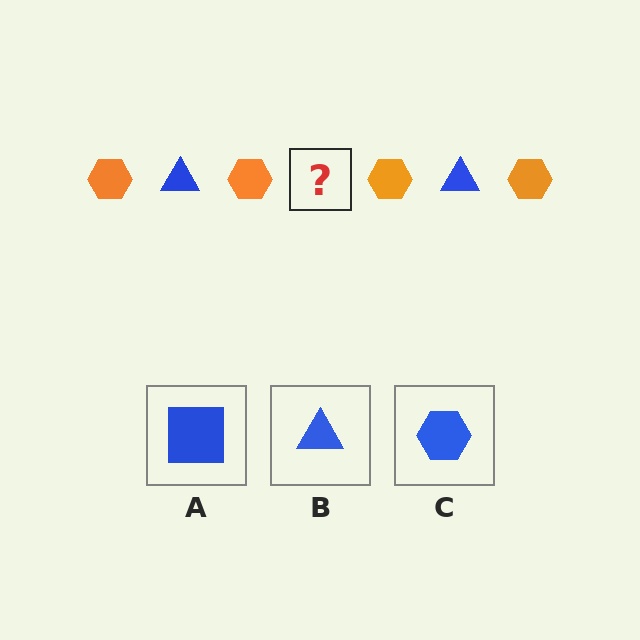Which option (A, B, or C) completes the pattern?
B.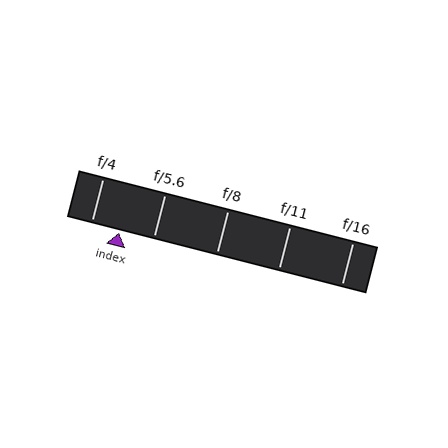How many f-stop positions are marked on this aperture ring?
There are 5 f-stop positions marked.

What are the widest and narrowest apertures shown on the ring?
The widest aperture shown is f/4 and the narrowest is f/16.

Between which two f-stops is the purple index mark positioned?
The index mark is between f/4 and f/5.6.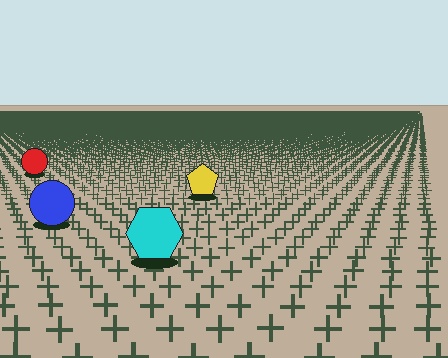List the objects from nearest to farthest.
From nearest to farthest: the cyan hexagon, the blue circle, the yellow pentagon, the red circle.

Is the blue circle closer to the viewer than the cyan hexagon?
No. The cyan hexagon is closer — you can tell from the texture gradient: the ground texture is coarser near it.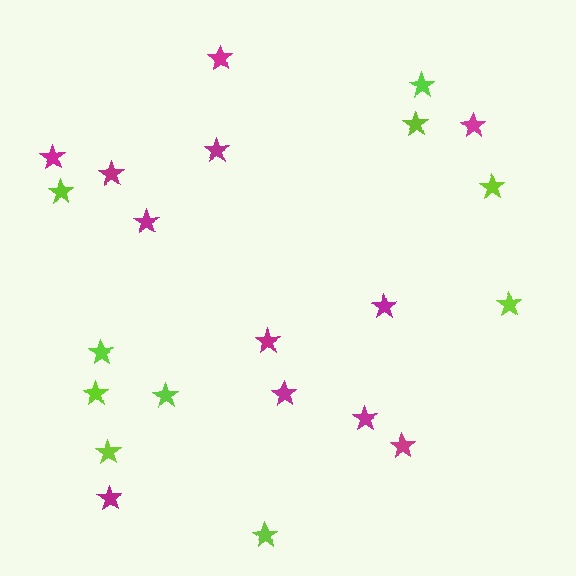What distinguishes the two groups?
There are 2 groups: one group of magenta stars (12) and one group of lime stars (10).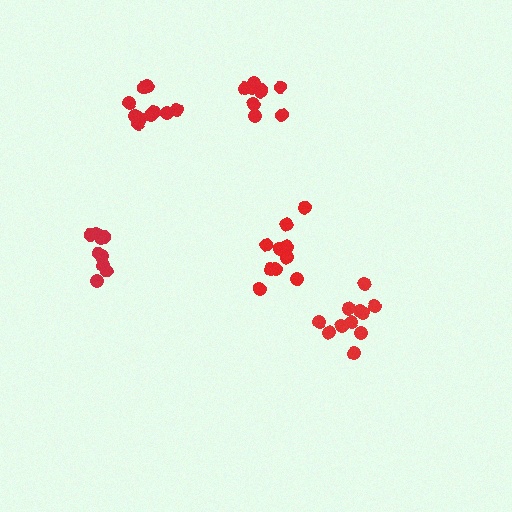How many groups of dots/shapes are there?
There are 5 groups.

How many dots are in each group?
Group 1: 11 dots, Group 2: 10 dots, Group 3: 11 dots, Group 4: 9 dots, Group 5: 9 dots (50 total).